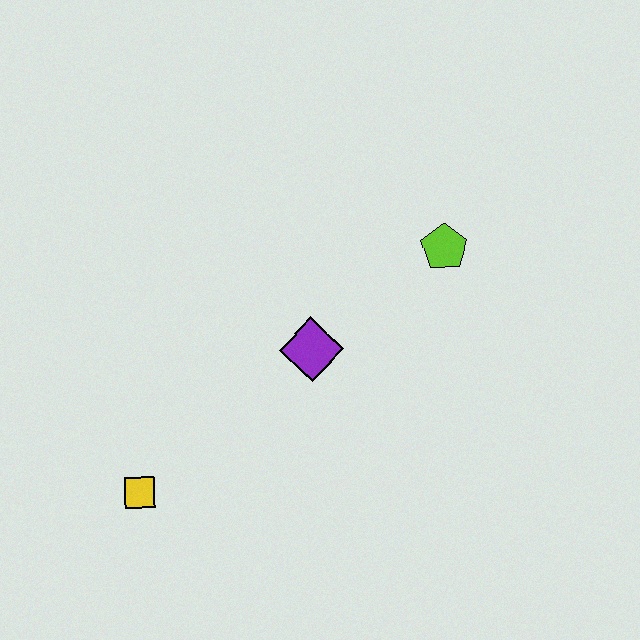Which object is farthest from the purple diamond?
The yellow square is farthest from the purple diamond.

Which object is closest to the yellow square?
The purple diamond is closest to the yellow square.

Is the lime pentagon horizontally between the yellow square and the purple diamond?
No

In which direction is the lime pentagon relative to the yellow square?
The lime pentagon is to the right of the yellow square.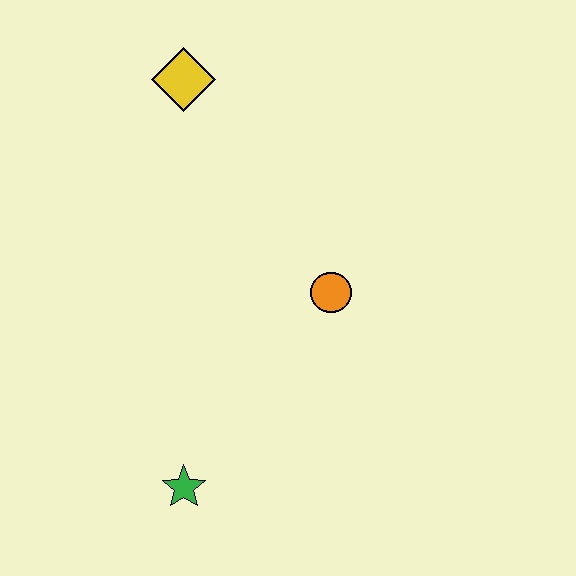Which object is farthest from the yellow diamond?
The green star is farthest from the yellow diamond.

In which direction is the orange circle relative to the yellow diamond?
The orange circle is below the yellow diamond.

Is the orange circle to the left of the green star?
No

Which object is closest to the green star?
The orange circle is closest to the green star.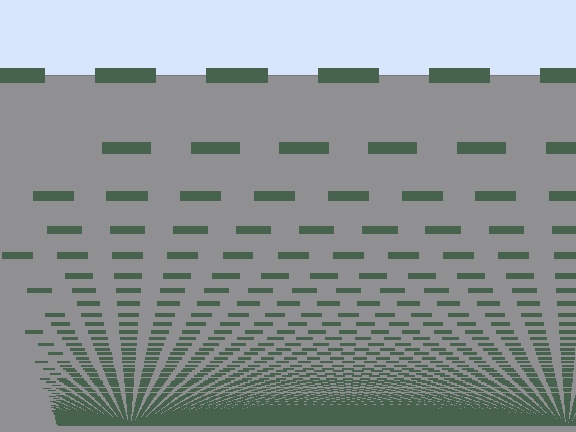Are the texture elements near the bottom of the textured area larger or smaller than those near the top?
Smaller. The gradient is inverted — elements near the bottom are smaller and denser.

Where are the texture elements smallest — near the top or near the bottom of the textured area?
Near the bottom.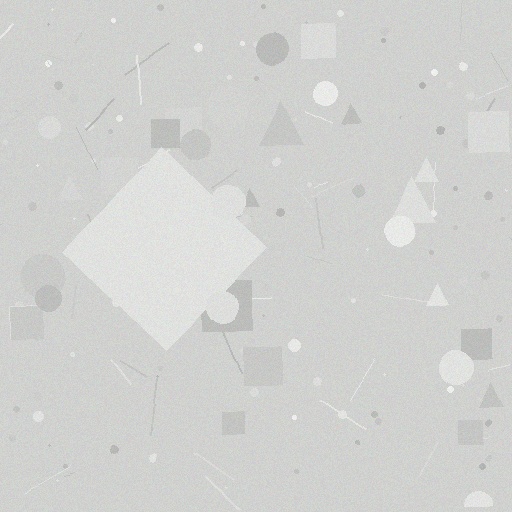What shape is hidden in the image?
A diamond is hidden in the image.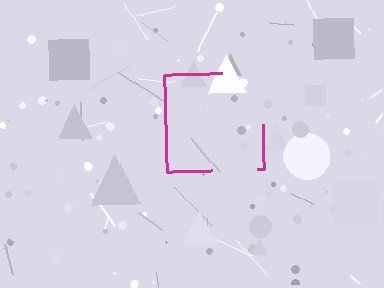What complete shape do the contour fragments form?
The contour fragments form a square.